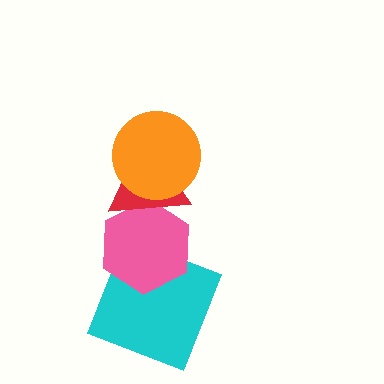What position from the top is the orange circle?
The orange circle is 1st from the top.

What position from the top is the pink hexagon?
The pink hexagon is 3rd from the top.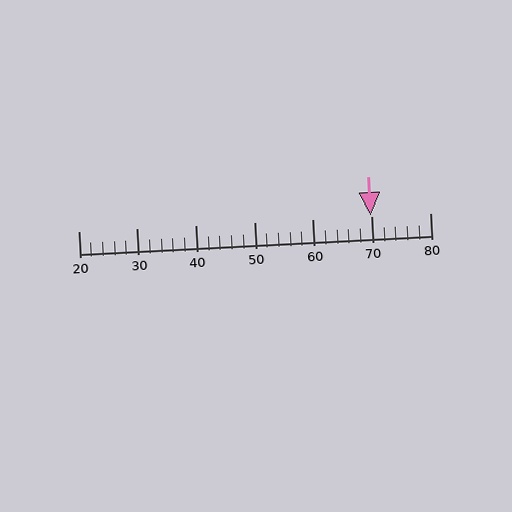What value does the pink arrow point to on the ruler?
The pink arrow points to approximately 70.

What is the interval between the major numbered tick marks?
The major tick marks are spaced 10 units apart.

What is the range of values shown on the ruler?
The ruler shows values from 20 to 80.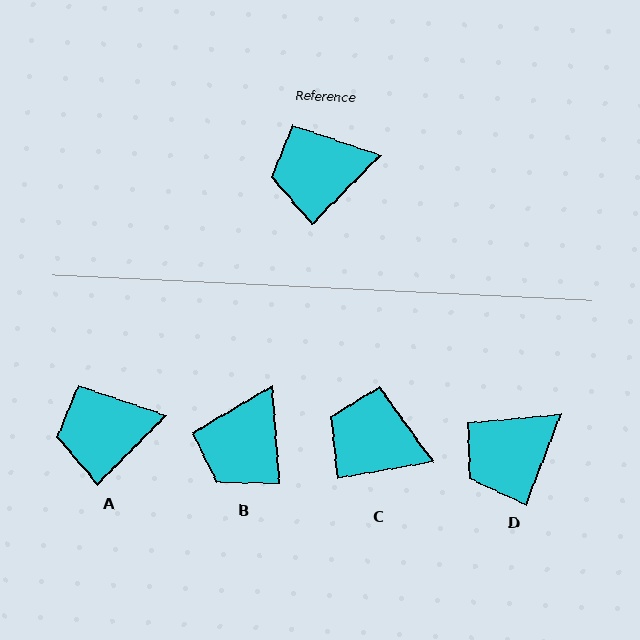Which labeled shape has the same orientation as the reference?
A.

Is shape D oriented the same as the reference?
No, it is off by about 24 degrees.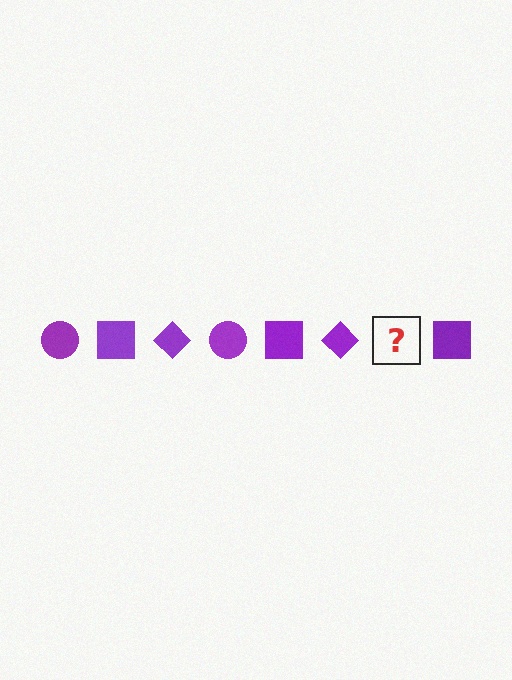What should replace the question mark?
The question mark should be replaced with a purple circle.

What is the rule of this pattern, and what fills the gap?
The rule is that the pattern cycles through circle, square, diamond shapes in purple. The gap should be filled with a purple circle.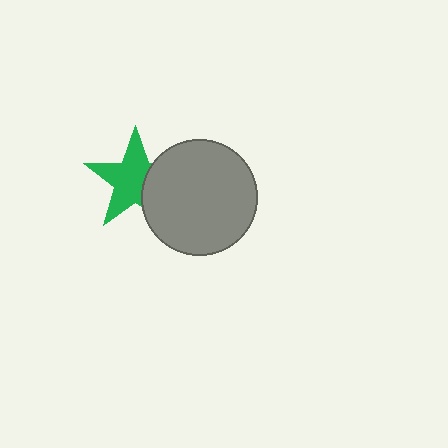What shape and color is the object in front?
The object in front is a gray circle.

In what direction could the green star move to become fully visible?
The green star could move left. That would shift it out from behind the gray circle entirely.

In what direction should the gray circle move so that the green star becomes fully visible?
The gray circle should move right. That is the shortest direction to clear the overlap and leave the green star fully visible.